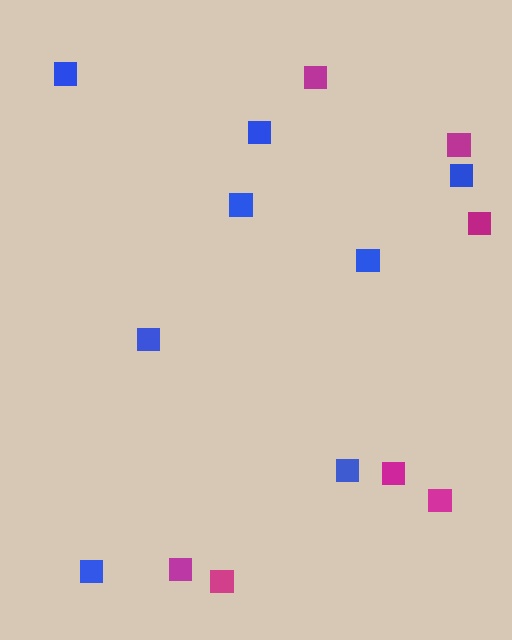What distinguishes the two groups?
There are 2 groups: one group of blue squares (8) and one group of magenta squares (7).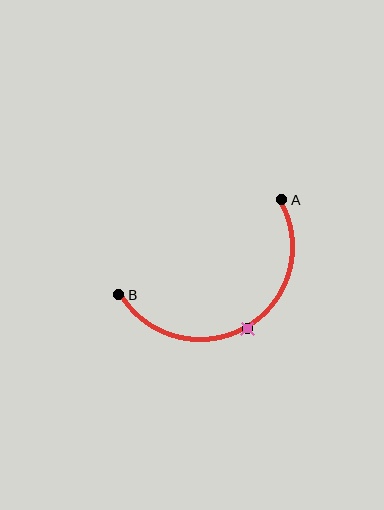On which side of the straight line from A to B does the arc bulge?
The arc bulges below the straight line connecting A and B.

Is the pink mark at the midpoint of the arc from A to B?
Yes. The pink mark lies on the arc at equal arc-length from both A and B — it is the arc midpoint.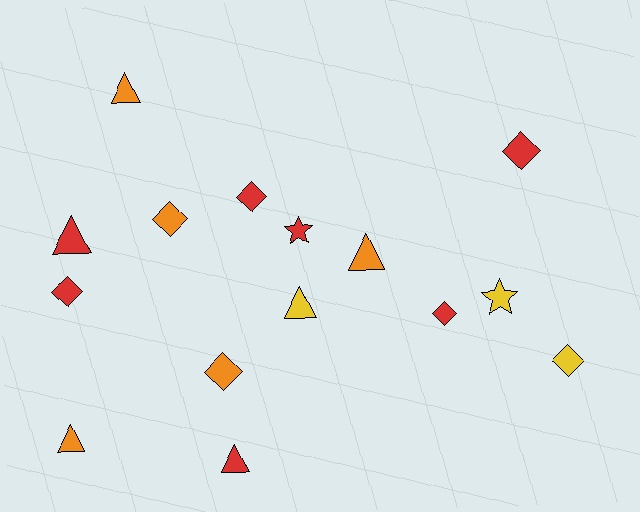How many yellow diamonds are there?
There is 1 yellow diamond.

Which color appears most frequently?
Red, with 7 objects.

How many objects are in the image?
There are 15 objects.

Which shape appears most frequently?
Diamond, with 7 objects.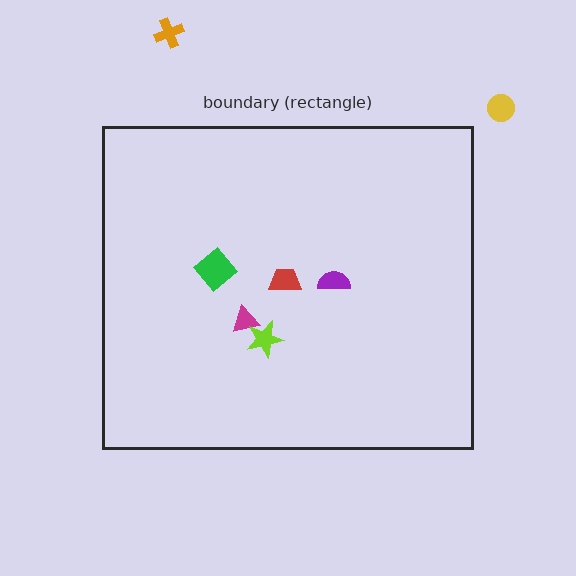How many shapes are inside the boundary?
5 inside, 2 outside.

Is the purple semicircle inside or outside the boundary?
Inside.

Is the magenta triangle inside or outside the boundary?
Inside.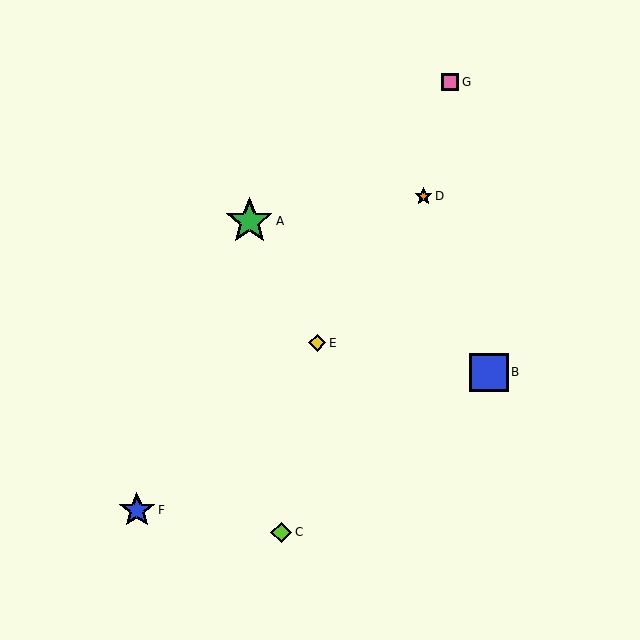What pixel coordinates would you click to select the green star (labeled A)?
Click at (249, 221) to select the green star A.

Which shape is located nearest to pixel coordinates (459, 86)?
The pink square (labeled G) at (450, 82) is nearest to that location.